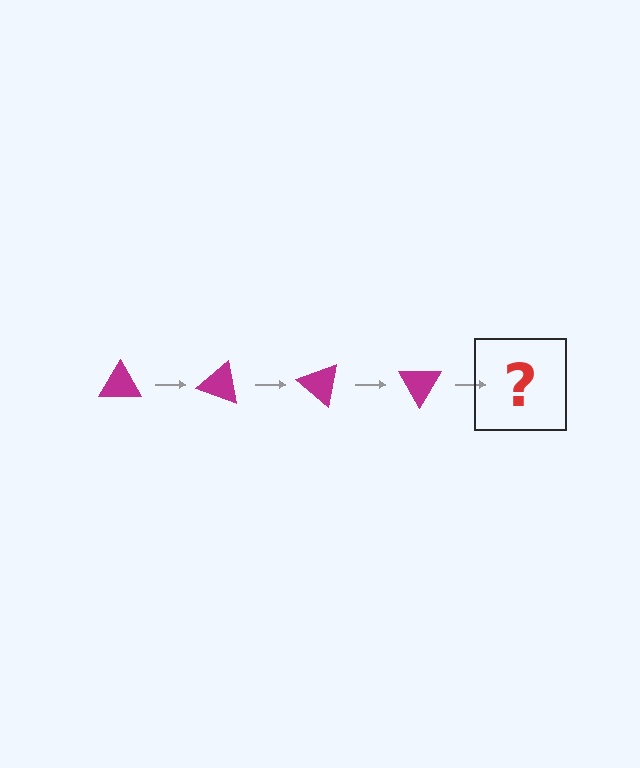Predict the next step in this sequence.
The next step is a magenta triangle rotated 80 degrees.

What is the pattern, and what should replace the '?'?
The pattern is that the triangle rotates 20 degrees each step. The '?' should be a magenta triangle rotated 80 degrees.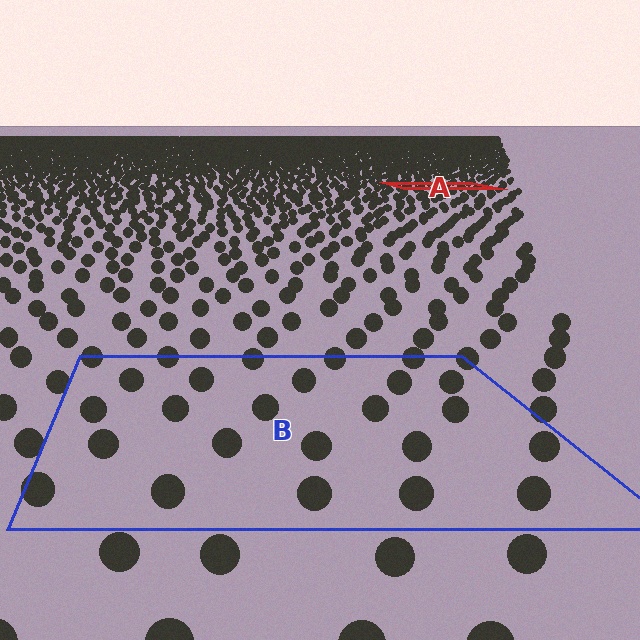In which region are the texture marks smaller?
The texture marks are smaller in region A, because it is farther away.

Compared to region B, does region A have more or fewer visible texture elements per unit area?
Region A has more texture elements per unit area — they are packed more densely because it is farther away.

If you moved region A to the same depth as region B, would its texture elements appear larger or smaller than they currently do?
They would appear larger. At a closer depth, the same texture elements are projected at a bigger on-screen size.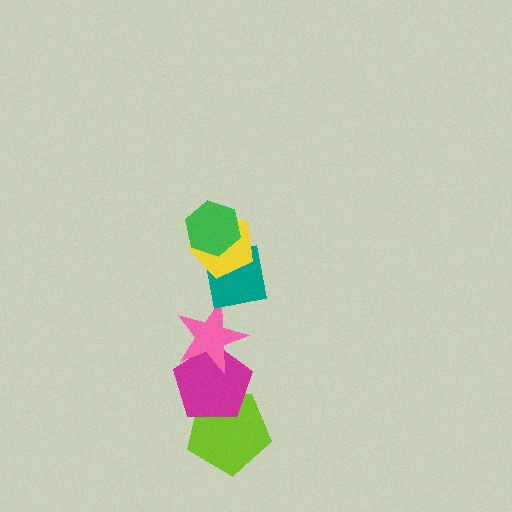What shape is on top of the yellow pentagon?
The green hexagon is on top of the yellow pentagon.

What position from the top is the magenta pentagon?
The magenta pentagon is 5th from the top.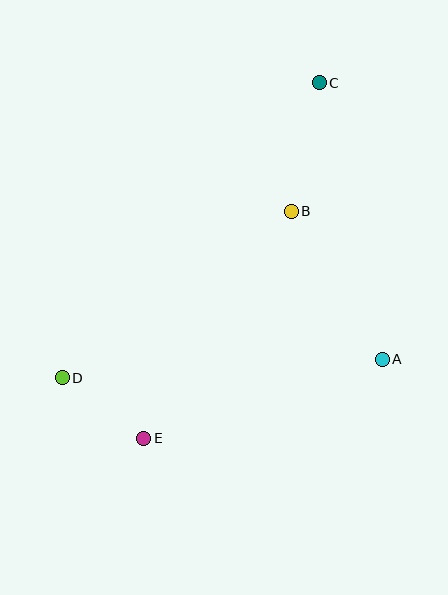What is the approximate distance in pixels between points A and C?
The distance between A and C is approximately 283 pixels.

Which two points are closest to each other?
Points D and E are closest to each other.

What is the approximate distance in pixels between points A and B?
The distance between A and B is approximately 174 pixels.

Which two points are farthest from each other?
Points C and E are farthest from each other.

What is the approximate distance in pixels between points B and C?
The distance between B and C is approximately 131 pixels.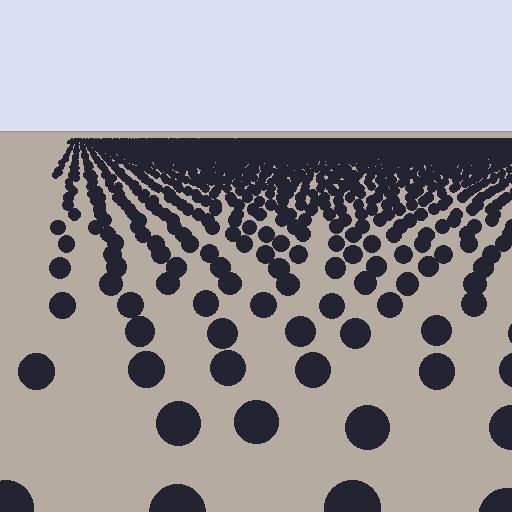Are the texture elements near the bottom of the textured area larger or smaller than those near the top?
Larger. Near the bottom, elements are closer to the viewer and appear at a bigger on-screen size.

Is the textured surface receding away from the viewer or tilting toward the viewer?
The surface is receding away from the viewer. Texture elements get smaller and denser toward the top.